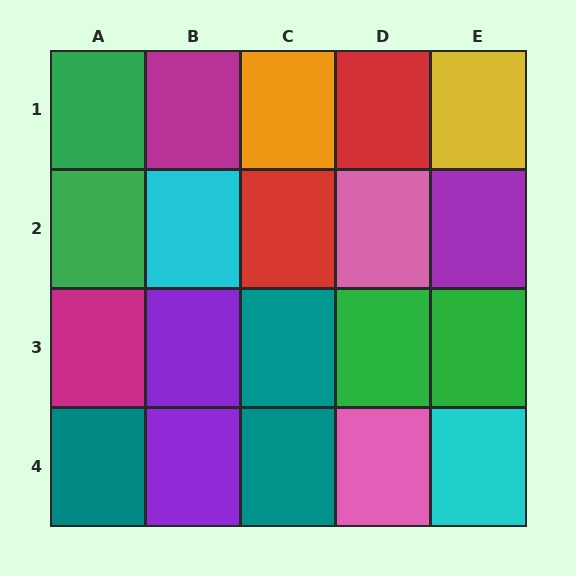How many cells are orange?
1 cell is orange.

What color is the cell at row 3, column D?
Green.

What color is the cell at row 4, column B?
Purple.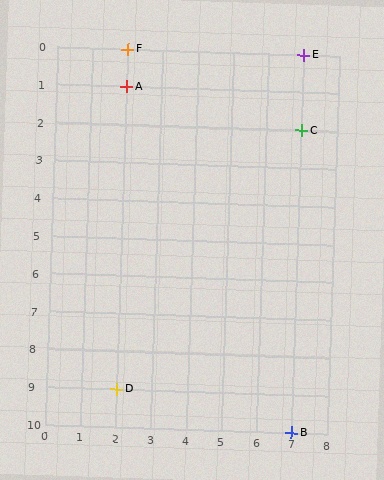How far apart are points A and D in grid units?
Points A and D are 8 rows apart.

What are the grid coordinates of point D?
Point D is at grid coordinates (2, 9).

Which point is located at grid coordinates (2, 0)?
Point F is at (2, 0).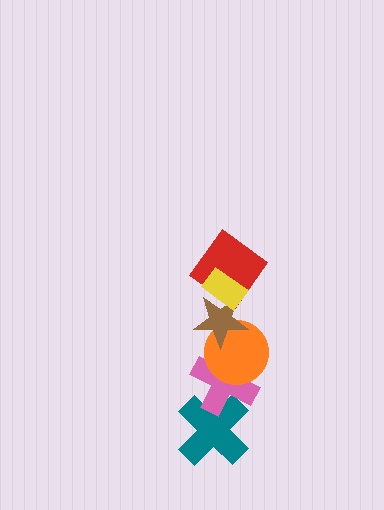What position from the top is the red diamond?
The red diamond is 2nd from the top.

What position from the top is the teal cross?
The teal cross is 6th from the top.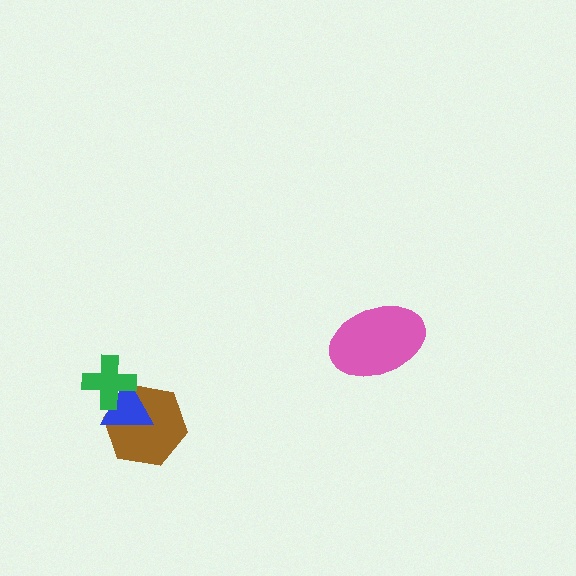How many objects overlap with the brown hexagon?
2 objects overlap with the brown hexagon.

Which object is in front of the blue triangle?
The green cross is in front of the blue triangle.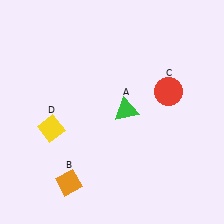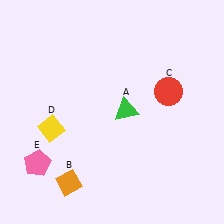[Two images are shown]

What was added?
A pink pentagon (E) was added in Image 2.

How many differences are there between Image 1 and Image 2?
There is 1 difference between the two images.